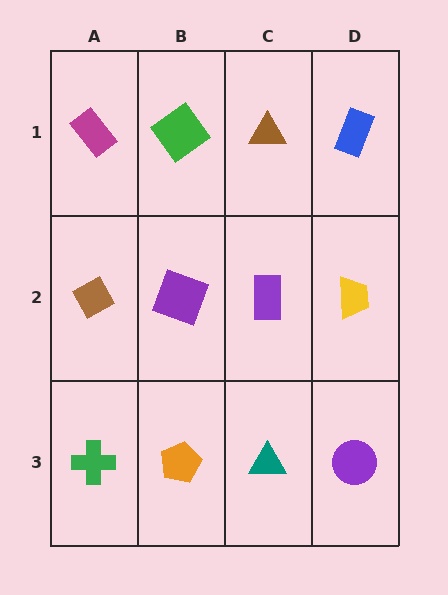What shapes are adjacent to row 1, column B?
A purple square (row 2, column B), a magenta rectangle (row 1, column A), a brown triangle (row 1, column C).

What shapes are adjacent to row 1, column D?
A yellow trapezoid (row 2, column D), a brown triangle (row 1, column C).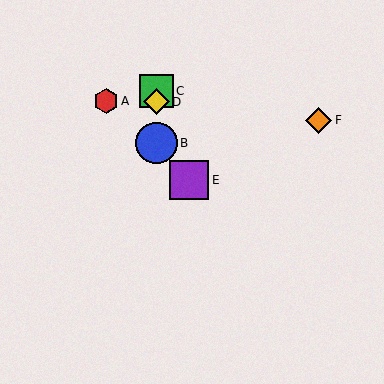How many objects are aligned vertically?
3 objects (B, C, D) are aligned vertically.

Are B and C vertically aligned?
Yes, both are at x≈156.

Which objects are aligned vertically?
Objects B, C, D are aligned vertically.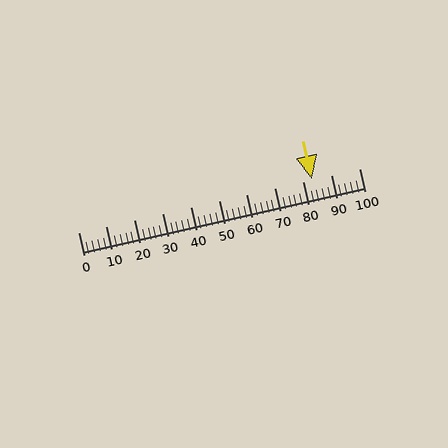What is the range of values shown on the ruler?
The ruler shows values from 0 to 100.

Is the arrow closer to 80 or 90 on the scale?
The arrow is closer to 80.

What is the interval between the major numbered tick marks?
The major tick marks are spaced 10 units apart.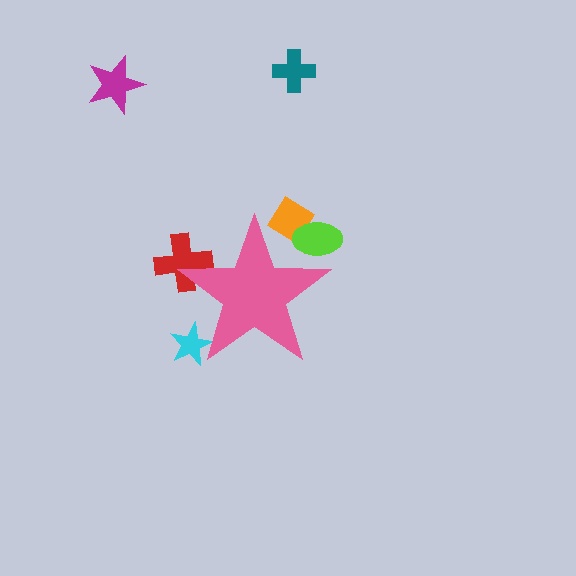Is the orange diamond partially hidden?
Yes, the orange diamond is partially hidden behind the pink star.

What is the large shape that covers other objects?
A pink star.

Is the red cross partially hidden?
Yes, the red cross is partially hidden behind the pink star.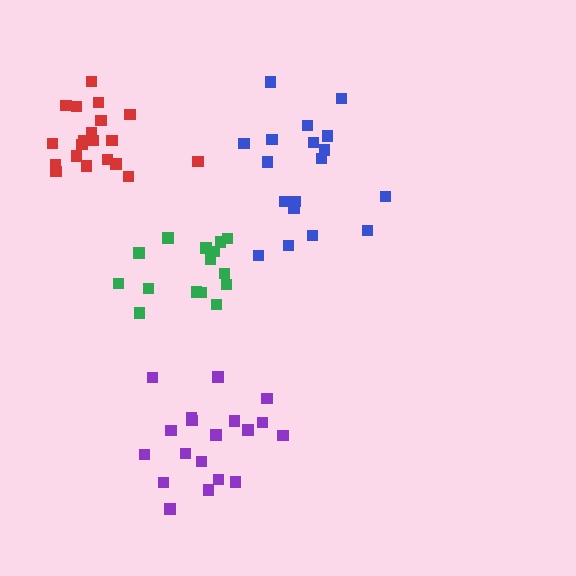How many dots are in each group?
Group 1: 15 dots, Group 2: 20 dots, Group 3: 19 dots, Group 4: 18 dots (72 total).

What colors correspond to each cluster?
The clusters are colored: green, red, purple, blue.